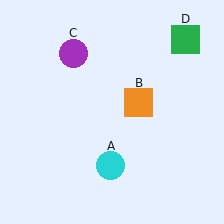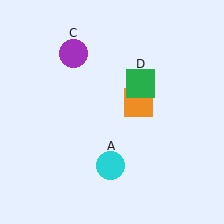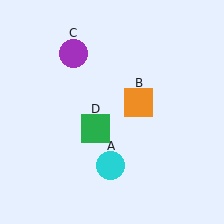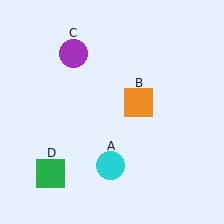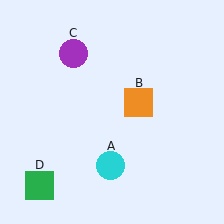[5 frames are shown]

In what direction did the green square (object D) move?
The green square (object D) moved down and to the left.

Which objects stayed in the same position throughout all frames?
Cyan circle (object A) and orange square (object B) and purple circle (object C) remained stationary.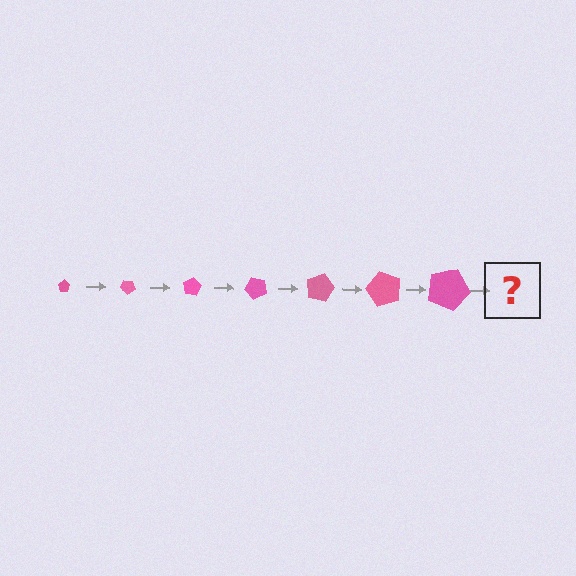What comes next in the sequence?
The next element should be a pentagon, larger than the previous one and rotated 280 degrees from the start.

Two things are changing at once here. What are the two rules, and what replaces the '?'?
The two rules are that the pentagon grows larger each step and it rotates 40 degrees each step. The '?' should be a pentagon, larger than the previous one and rotated 280 degrees from the start.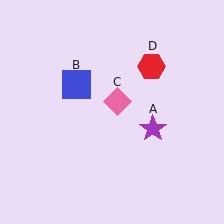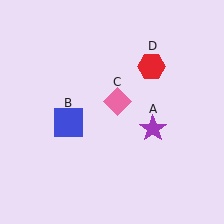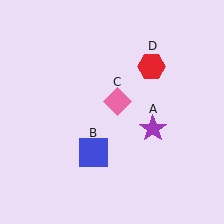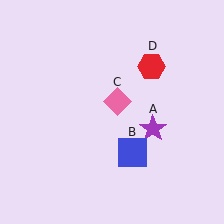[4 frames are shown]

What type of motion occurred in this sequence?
The blue square (object B) rotated counterclockwise around the center of the scene.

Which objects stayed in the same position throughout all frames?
Purple star (object A) and pink diamond (object C) and red hexagon (object D) remained stationary.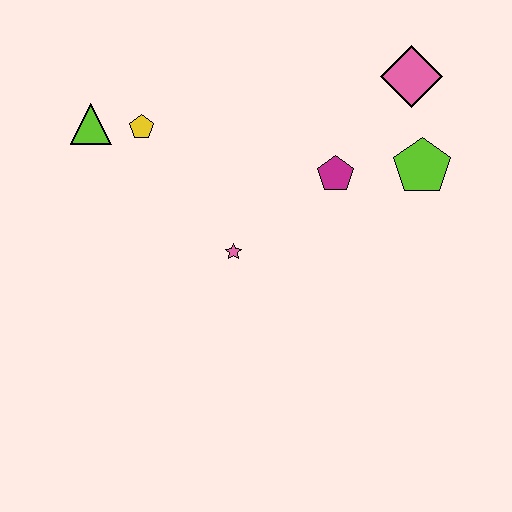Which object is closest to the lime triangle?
The yellow pentagon is closest to the lime triangle.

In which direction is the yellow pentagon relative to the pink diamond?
The yellow pentagon is to the left of the pink diamond.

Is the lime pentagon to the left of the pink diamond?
No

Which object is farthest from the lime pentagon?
The lime triangle is farthest from the lime pentagon.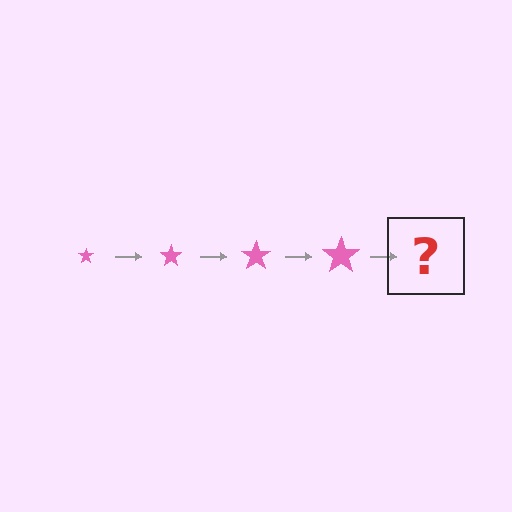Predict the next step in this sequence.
The next step is a pink star, larger than the previous one.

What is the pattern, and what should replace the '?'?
The pattern is that the star gets progressively larger each step. The '?' should be a pink star, larger than the previous one.